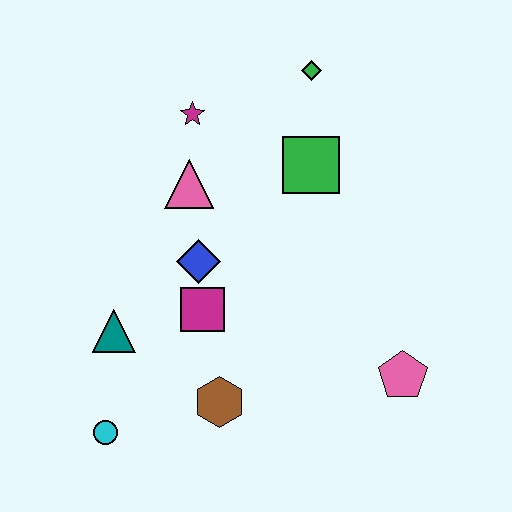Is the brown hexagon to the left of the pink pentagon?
Yes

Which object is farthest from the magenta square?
The green diamond is farthest from the magenta square.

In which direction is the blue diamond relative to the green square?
The blue diamond is to the left of the green square.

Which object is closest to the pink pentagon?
The brown hexagon is closest to the pink pentagon.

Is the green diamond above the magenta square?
Yes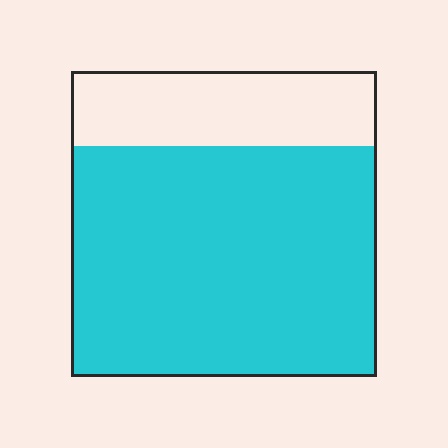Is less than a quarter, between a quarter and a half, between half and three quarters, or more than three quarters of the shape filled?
More than three quarters.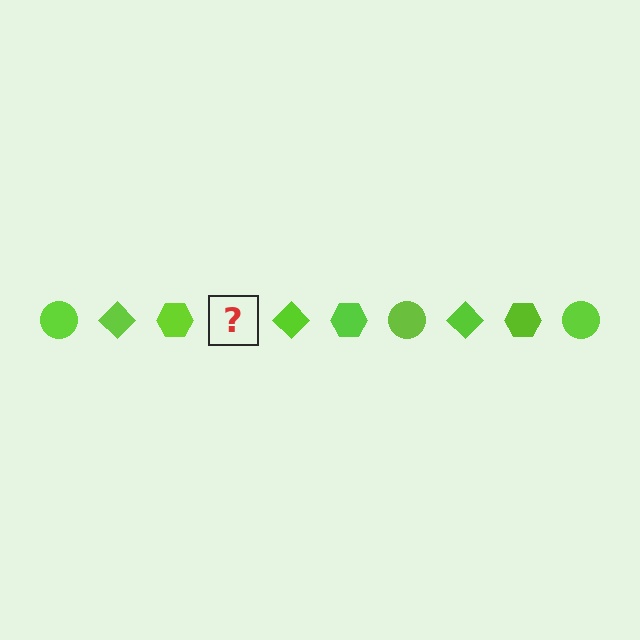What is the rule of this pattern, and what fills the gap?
The rule is that the pattern cycles through circle, diamond, hexagon shapes in lime. The gap should be filled with a lime circle.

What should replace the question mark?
The question mark should be replaced with a lime circle.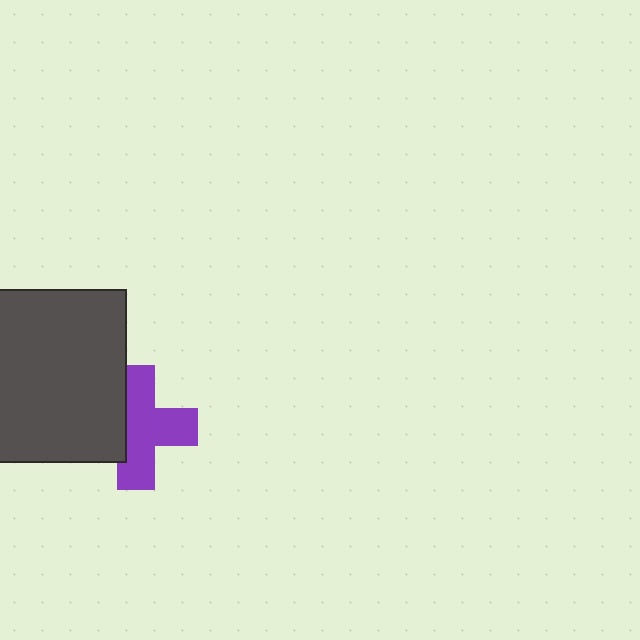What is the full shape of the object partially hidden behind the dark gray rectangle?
The partially hidden object is a purple cross.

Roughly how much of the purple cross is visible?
Most of it is visible (roughly 67%).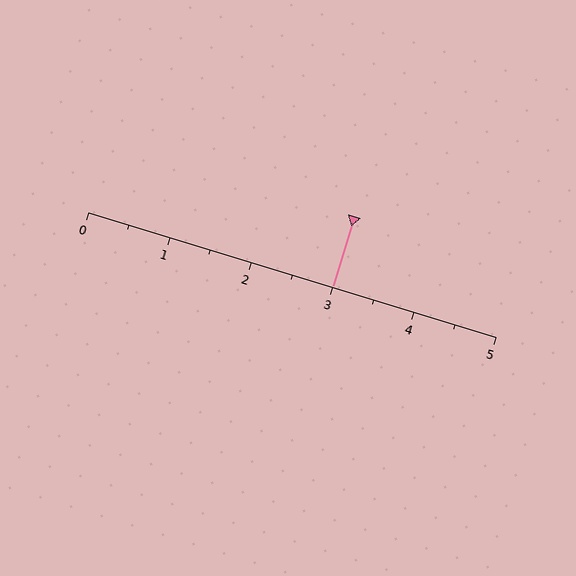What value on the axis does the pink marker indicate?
The marker indicates approximately 3.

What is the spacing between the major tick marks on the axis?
The major ticks are spaced 1 apart.